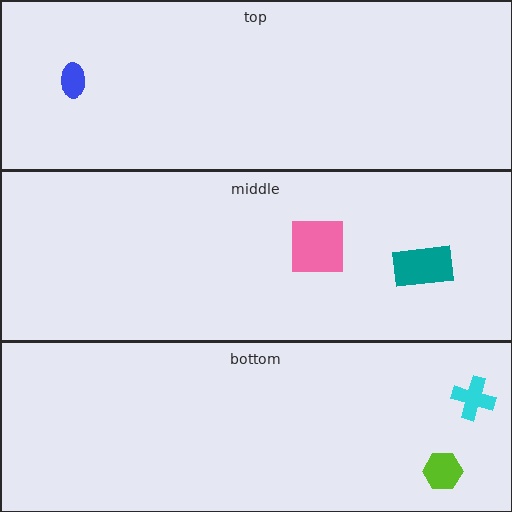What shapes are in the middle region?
The pink square, the teal rectangle.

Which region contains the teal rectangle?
The middle region.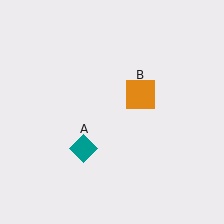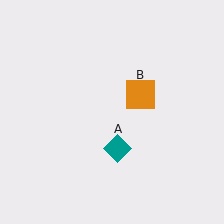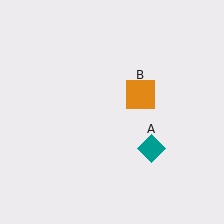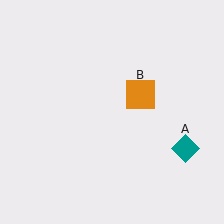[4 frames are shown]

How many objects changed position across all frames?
1 object changed position: teal diamond (object A).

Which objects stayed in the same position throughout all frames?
Orange square (object B) remained stationary.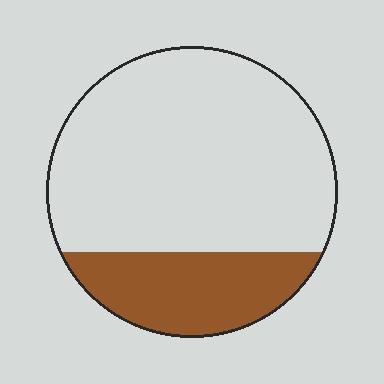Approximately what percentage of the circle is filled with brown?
Approximately 25%.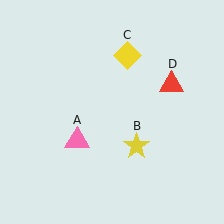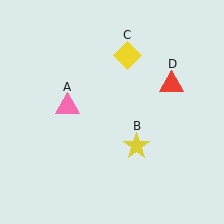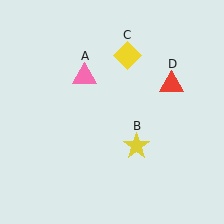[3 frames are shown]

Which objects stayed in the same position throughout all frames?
Yellow star (object B) and yellow diamond (object C) and red triangle (object D) remained stationary.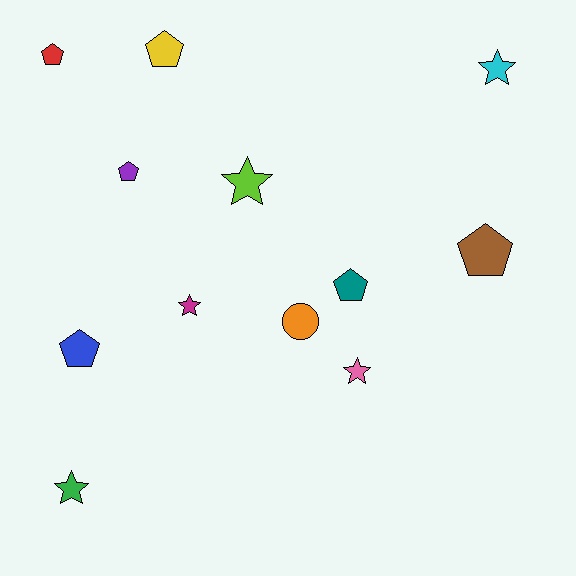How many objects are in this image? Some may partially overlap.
There are 12 objects.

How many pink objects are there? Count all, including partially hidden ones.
There is 1 pink object.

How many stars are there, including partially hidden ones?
There are 5 stars.